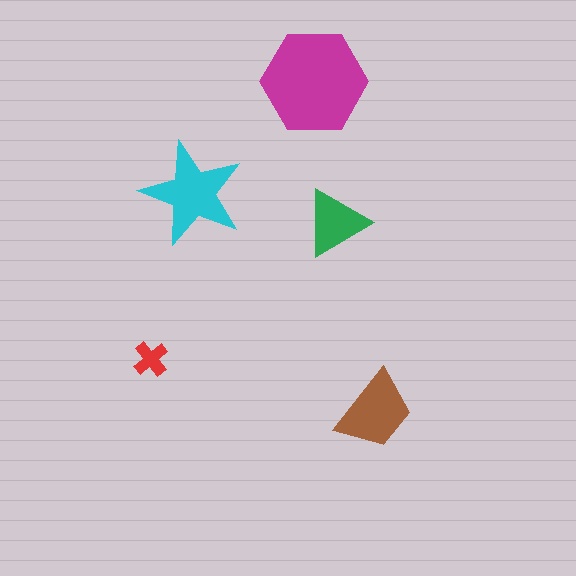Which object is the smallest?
The red cross.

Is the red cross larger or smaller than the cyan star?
Smaller.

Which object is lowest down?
The brown trapezoid is bottommost.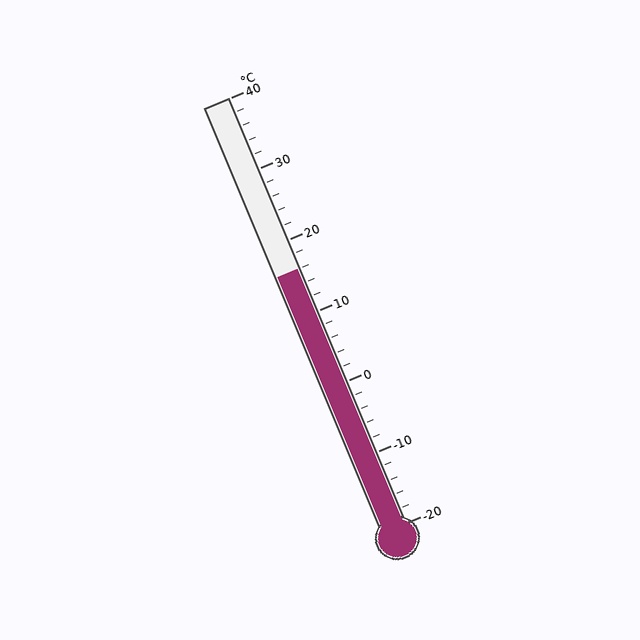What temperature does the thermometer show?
The thermometer shows approximately 16°C.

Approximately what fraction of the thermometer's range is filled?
The thermometer is filled to approximately 60% of its range.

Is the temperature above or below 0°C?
The temperature is above 0°C.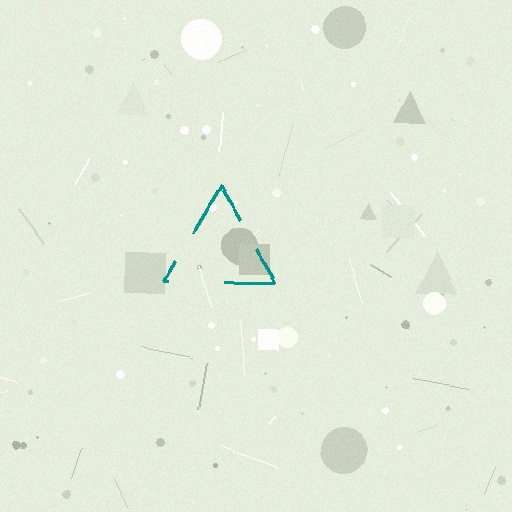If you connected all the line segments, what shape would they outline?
They would outline a triangle.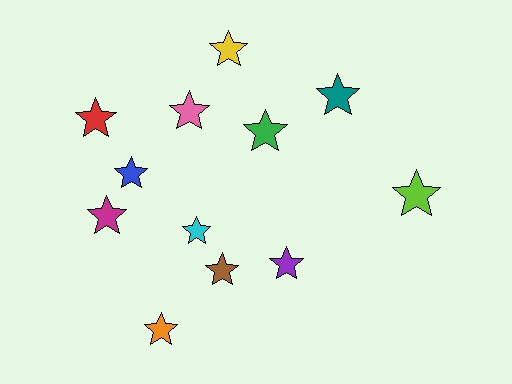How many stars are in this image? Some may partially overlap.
There are 12 stars.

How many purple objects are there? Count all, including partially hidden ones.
There is 1 purple object.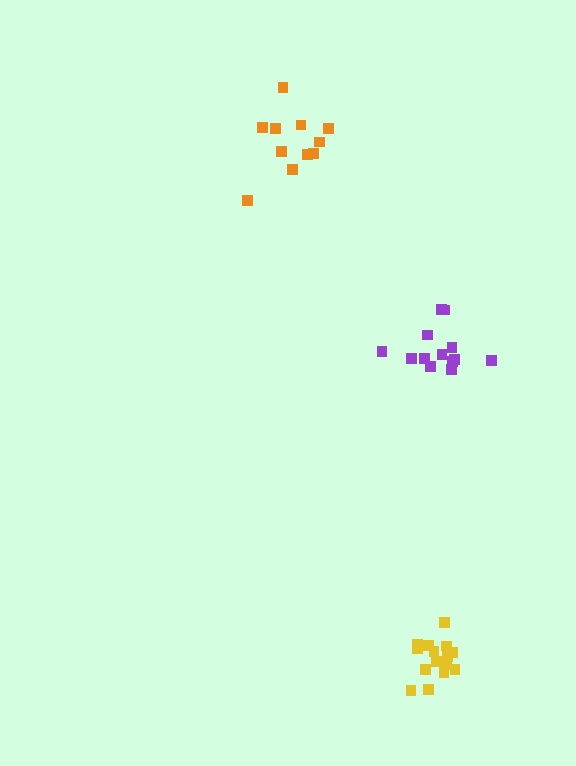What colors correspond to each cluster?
The clusters are colored: purple, yellow, orange.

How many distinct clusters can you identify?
There are 3 distinct clusters.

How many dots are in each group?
Group 1: 13 dots, Group 2: 15 dots, Group 3: 11 dots (39 total).